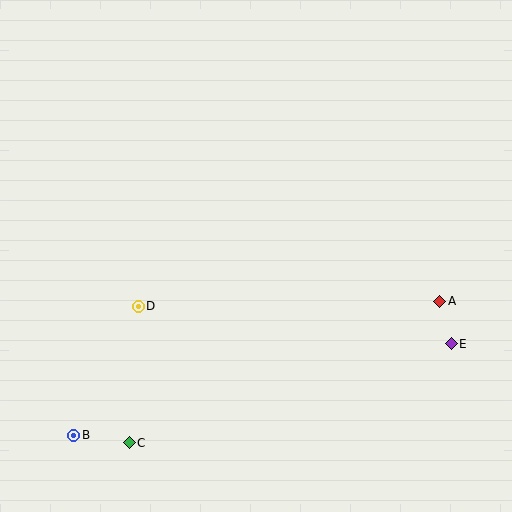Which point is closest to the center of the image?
Point D at (138, 306) is closest to the center.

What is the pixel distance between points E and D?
The distance between E and D is 315 pixels.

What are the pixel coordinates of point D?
Point D is at (138, 306).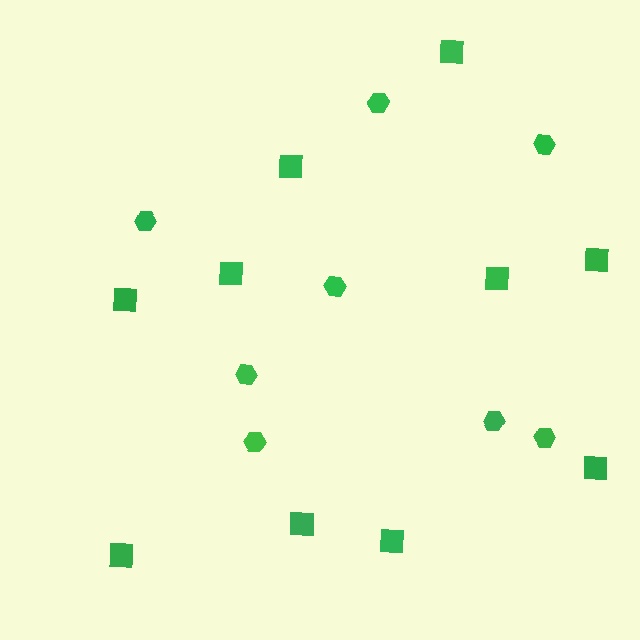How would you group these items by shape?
There are 2 groups: one group of hexagons (8) and one group of squares (10).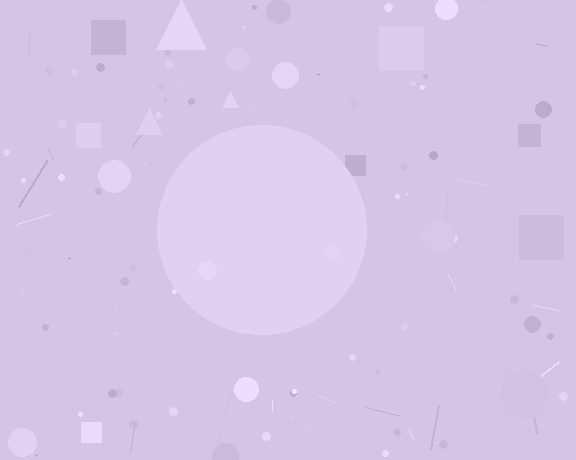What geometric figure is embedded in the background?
A circle is embedded in the background.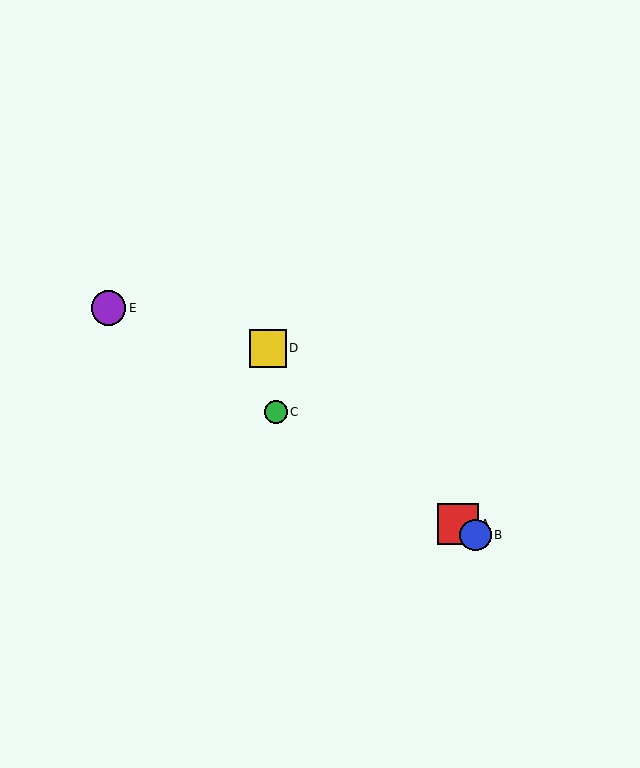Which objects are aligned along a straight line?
Objects A, B, C, E are aligned along a straight line.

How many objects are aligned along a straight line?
4 objects (A, B, C, E) are aligned along a straight line.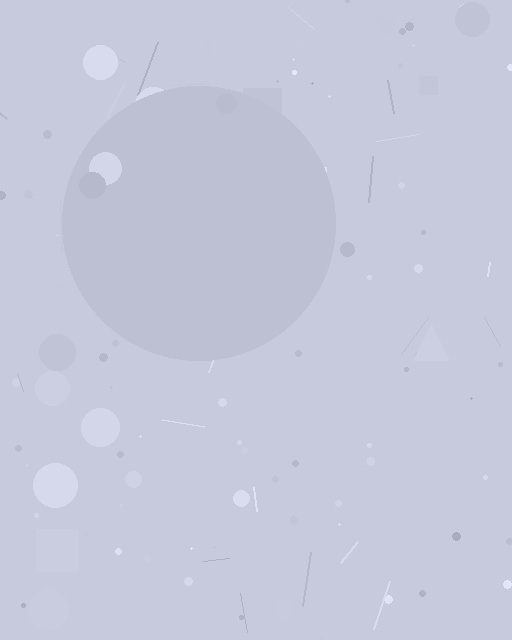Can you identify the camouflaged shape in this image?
The camouflaged shape is a circle.